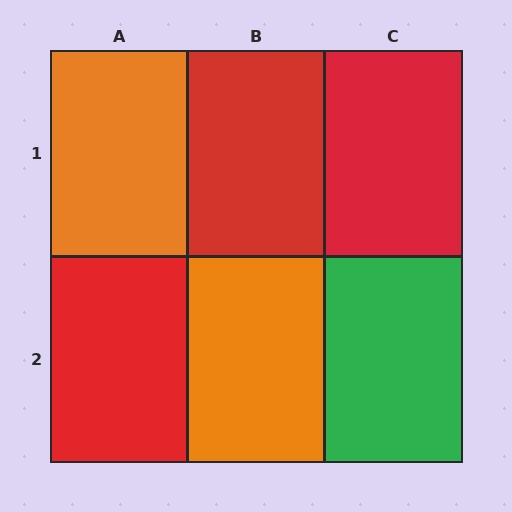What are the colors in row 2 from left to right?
Red, orange, green.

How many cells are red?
3 cells are red.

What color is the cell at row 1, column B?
Red.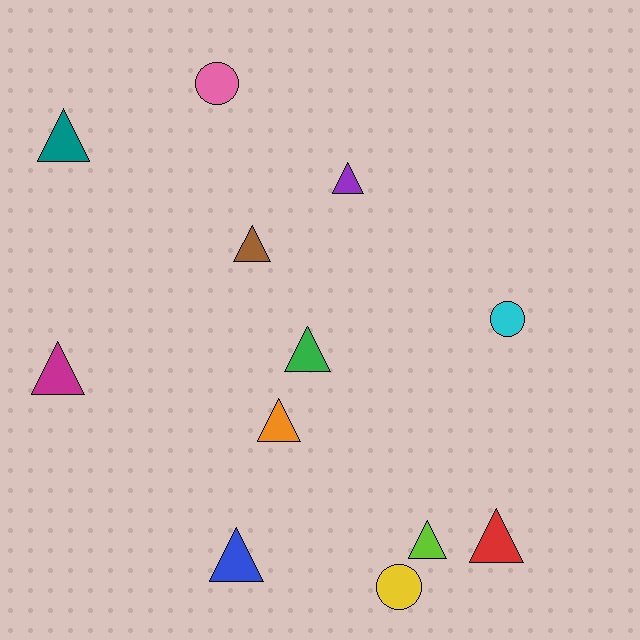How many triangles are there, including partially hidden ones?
There are 9 triangles.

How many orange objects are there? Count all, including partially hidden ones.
There is 1 orange object.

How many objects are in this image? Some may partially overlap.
There are 12 objects.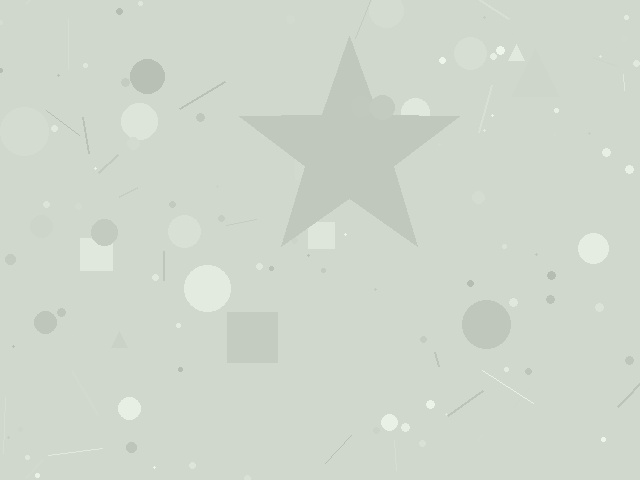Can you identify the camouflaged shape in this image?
The camouflaged shape is a star.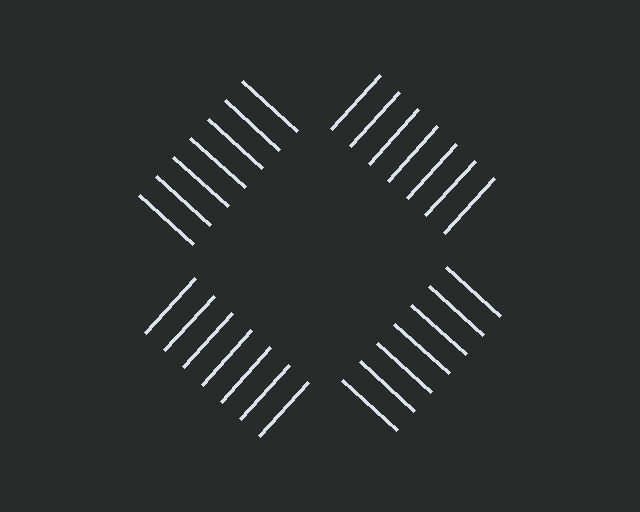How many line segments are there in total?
28 — 7 along each of the 4 edges.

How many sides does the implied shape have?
4 sides — the line-ends trace a square.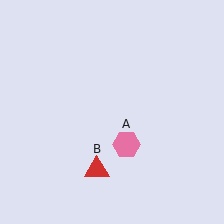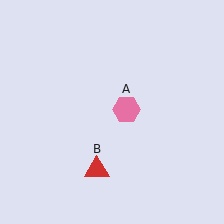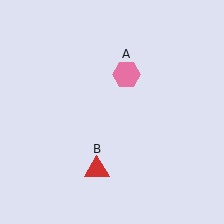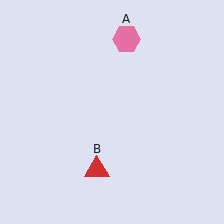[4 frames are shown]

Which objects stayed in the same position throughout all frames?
Red triangle (object B) remained stationary.